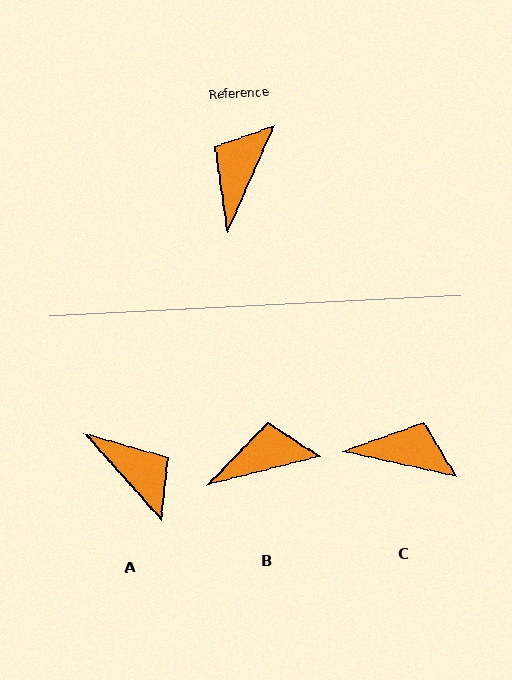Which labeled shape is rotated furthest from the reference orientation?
A, about 115 degrees away.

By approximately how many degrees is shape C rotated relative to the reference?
Approximately 79 degrees clockwise.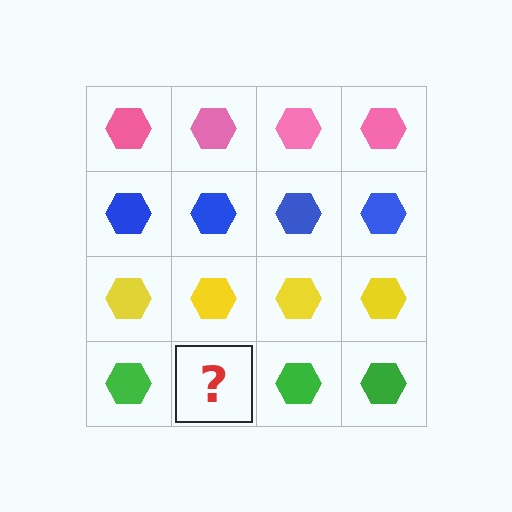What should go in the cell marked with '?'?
The missing cell should contain a green hexagon.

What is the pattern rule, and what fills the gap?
The rule is that each row has a consistent color. The gap should be filled with a green hexagon.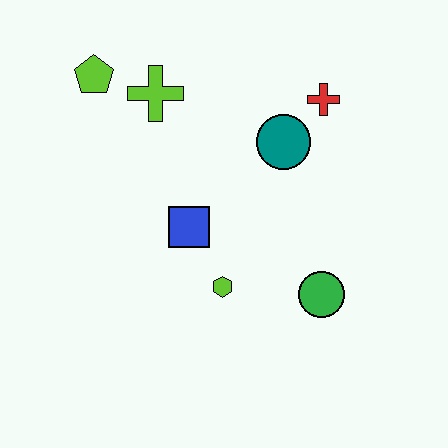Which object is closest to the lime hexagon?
The blue square is closest to the lime hexagon.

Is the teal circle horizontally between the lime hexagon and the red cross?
Yes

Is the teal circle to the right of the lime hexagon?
Yes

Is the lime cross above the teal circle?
Yes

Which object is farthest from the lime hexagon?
The lime pentagon is farthest from the lime hexagon.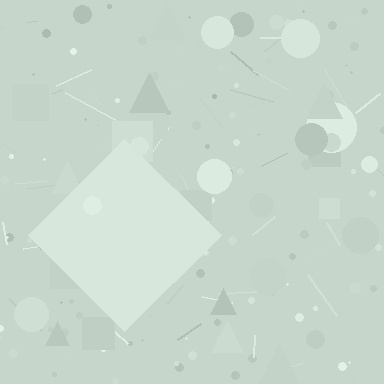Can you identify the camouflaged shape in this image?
The camouflaged shape is a diamond.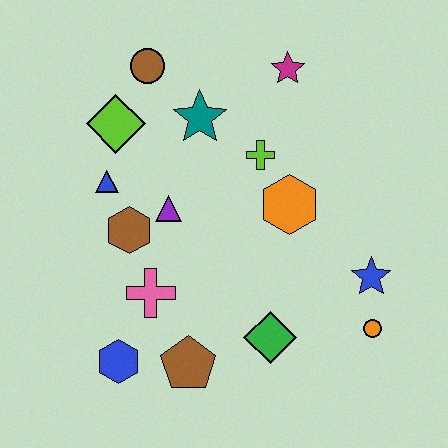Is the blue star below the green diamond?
No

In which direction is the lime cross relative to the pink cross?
The lime cross is above the pink cross.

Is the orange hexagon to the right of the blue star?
No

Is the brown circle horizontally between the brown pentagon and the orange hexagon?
No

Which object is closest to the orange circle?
The blue star is closest to the orange circle.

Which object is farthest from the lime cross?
The blue hexagon is farthest from the lime cross.